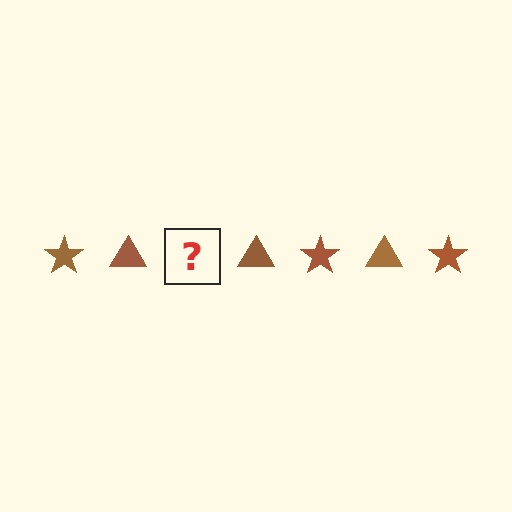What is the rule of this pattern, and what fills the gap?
The rule is that the pattern cycles through star, triangle shapes in brown. The gap should be filled with a brown star.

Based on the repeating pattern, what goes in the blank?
The blank should be a brown star.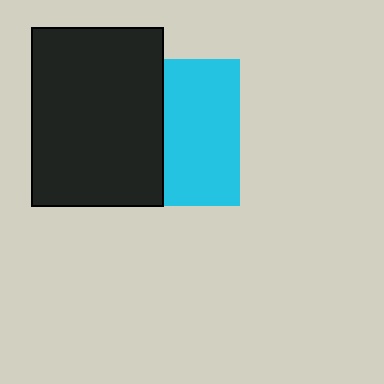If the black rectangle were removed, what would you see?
You would see the complete cyan square.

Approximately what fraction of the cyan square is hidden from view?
Roughly 48% of the cyan square is hidden behind the black rectangle.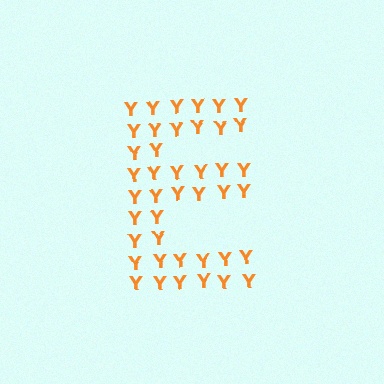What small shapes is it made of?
It is made of small letter Y's.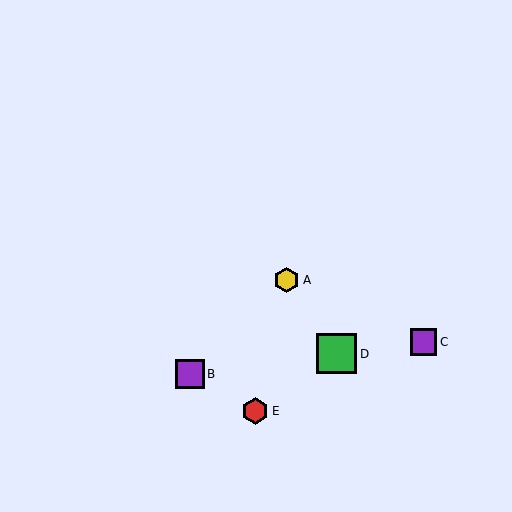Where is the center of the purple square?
The center of the purple square is at (190, 374).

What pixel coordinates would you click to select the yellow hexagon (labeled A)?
Click at (287, 280) to select the yellow hexagon A.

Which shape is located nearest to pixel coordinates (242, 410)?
The red hexagon (labeled E) at (255, 411) is nearest to that location.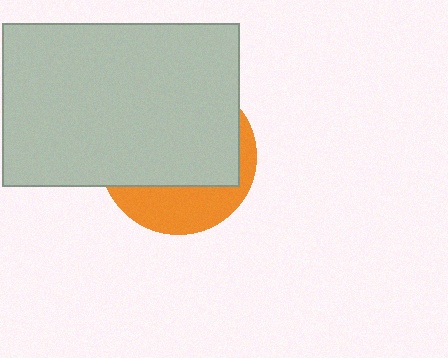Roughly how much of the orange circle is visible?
A small part of it is visible (roughly 31%).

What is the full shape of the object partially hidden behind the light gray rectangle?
The partially hidden object is an orange circle.